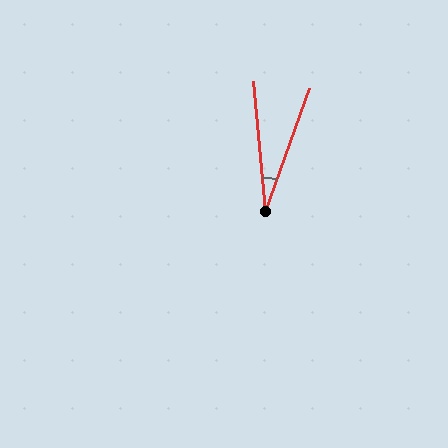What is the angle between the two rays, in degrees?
Approximately 25 degrees.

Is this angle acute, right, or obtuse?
It is acute.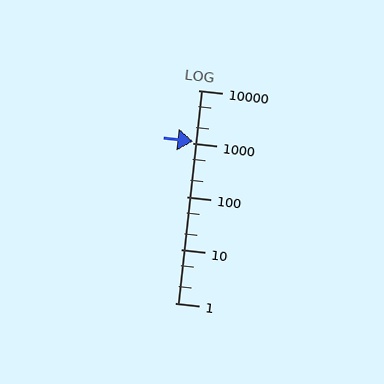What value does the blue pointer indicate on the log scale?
The pointer indicates approximately 1100.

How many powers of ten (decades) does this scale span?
The scale spans 4 decades, from 1 to 10000.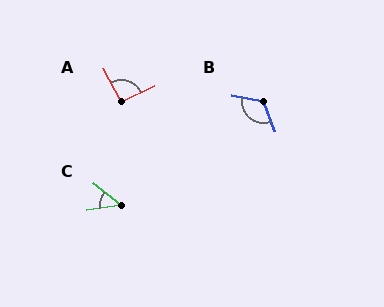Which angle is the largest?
B, at approximately 123 degrees.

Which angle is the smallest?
C, at approximately 47 degrees.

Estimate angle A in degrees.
Approximately 91 degrees.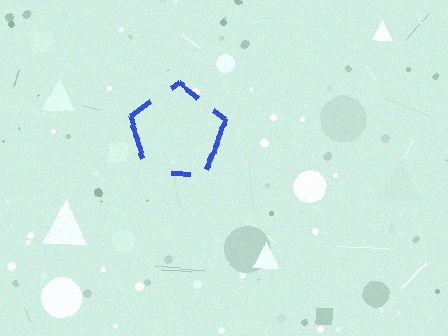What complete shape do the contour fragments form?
The contour fragments form a pentagon.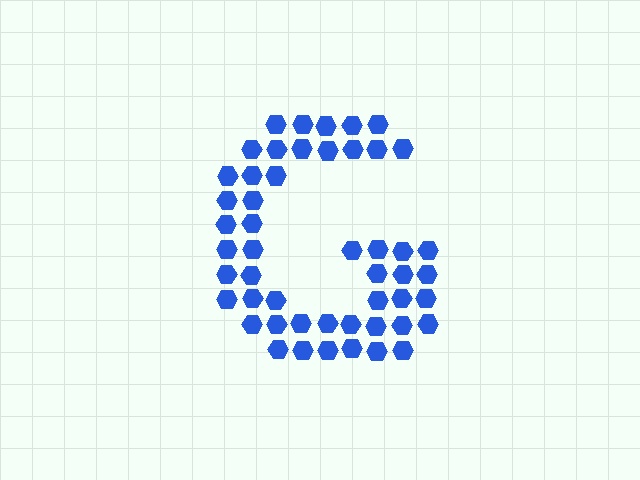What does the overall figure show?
The overall figure shows the letter G.